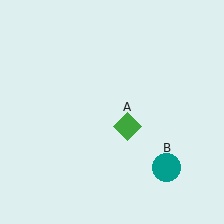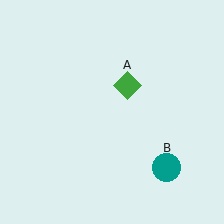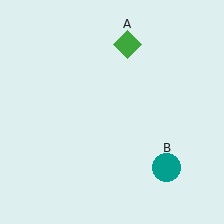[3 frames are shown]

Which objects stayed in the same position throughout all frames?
Teal circle (object B) remained stationary.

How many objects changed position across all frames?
1 object changed position: green diamond (object A).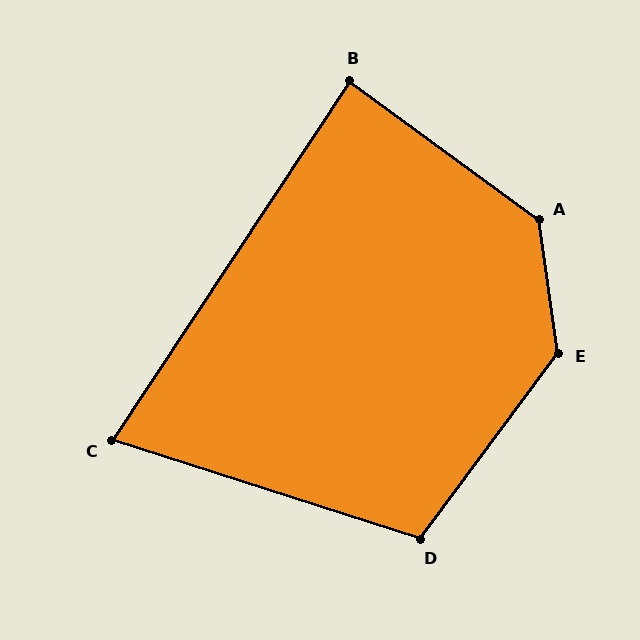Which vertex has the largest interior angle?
E, at approximately 135 degrees.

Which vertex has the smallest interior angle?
C, at approximately 74 degrees.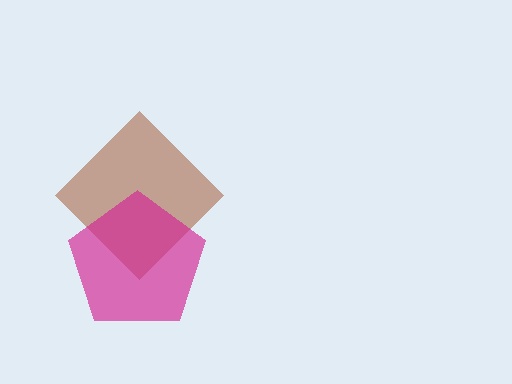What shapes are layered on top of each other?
The layered shapes are: a brown diamond, a magenta pentagon.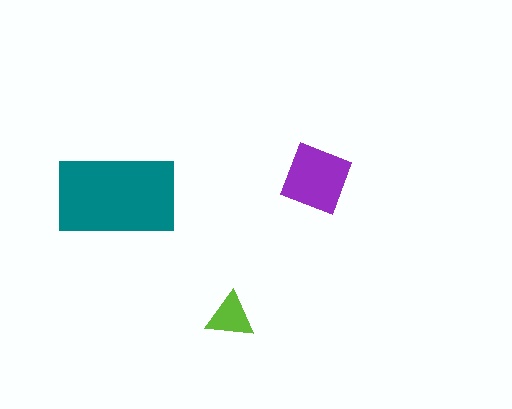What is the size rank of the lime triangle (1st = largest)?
3rd.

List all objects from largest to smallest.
The teal rectangle, the purple diamond, the lime triangle.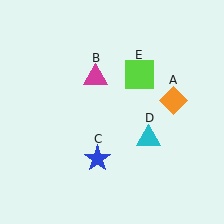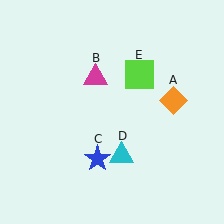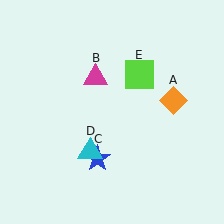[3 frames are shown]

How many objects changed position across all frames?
1 object changed position: cyan triangle (object D).